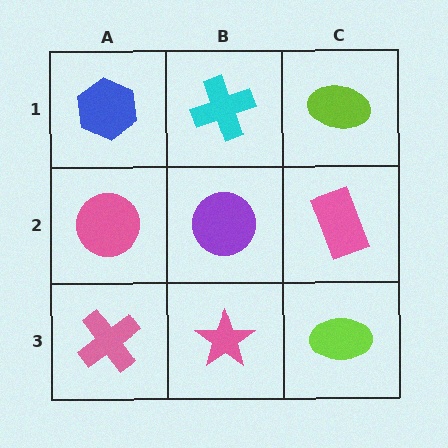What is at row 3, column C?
A lime ellipse.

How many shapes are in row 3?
3 shapes.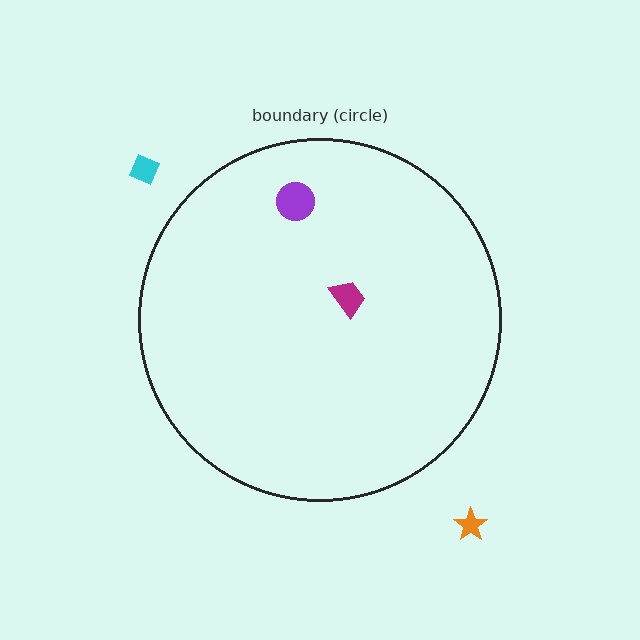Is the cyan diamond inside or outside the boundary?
Outside.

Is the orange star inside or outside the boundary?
Outside.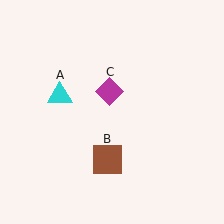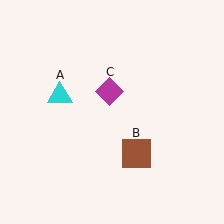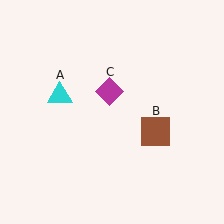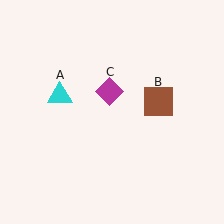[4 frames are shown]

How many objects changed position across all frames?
1 object changed position: brown square (object B).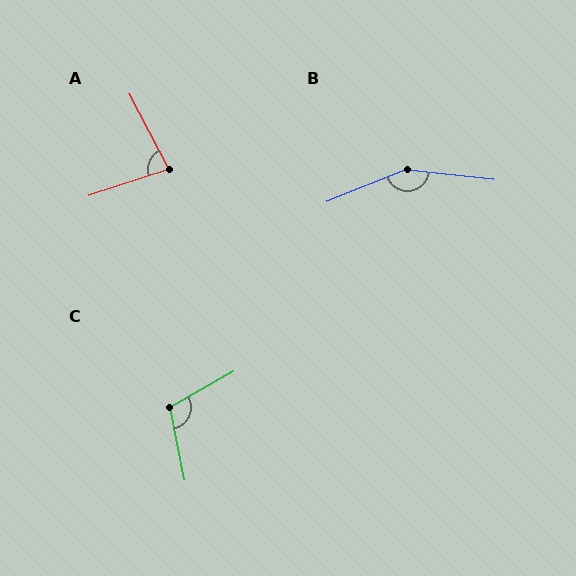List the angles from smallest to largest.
A (81°), C (108°), B (152°).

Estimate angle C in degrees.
Approximately 108 degrees.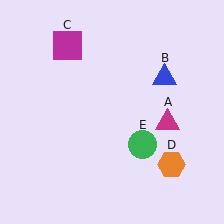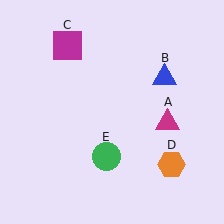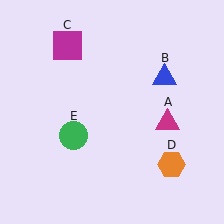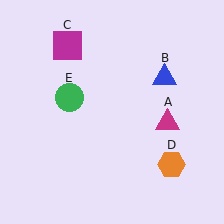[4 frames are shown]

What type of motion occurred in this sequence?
The green circle (object E) rotated clockwise around the center of the scene.